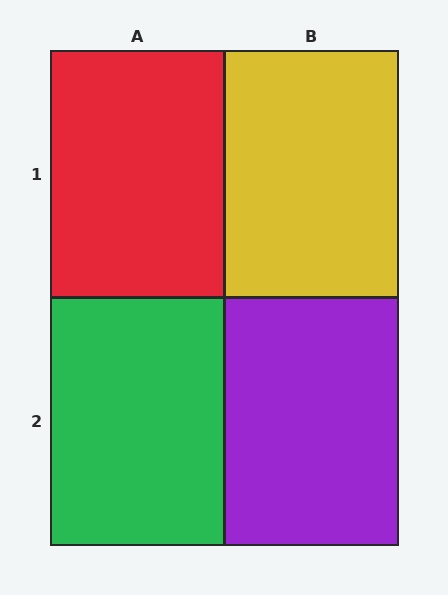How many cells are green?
1 cell is green.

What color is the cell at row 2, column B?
Purple.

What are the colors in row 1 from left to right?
Red, yellow.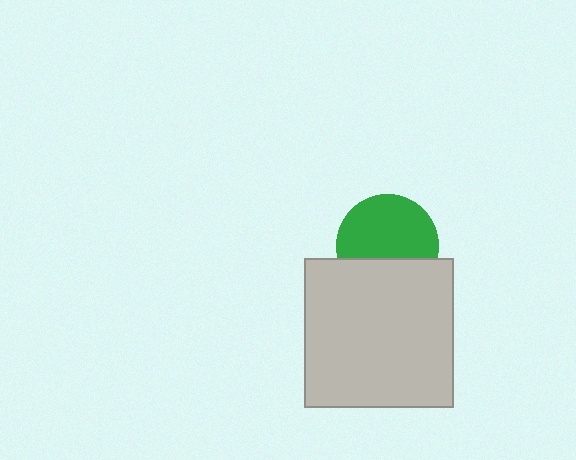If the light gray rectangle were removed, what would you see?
You would see the complete green circle.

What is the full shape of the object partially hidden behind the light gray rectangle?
The partially hidden object is a green circle.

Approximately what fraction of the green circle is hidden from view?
Roughly 36% of the green circle is hidden behind the light gray rectangle.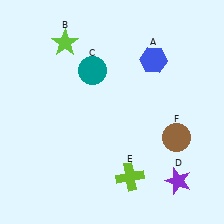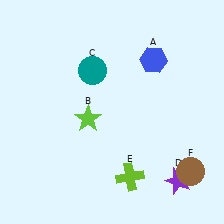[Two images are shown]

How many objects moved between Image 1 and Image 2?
2 objects moved between the two images.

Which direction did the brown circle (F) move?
The brown circle (F) moved down.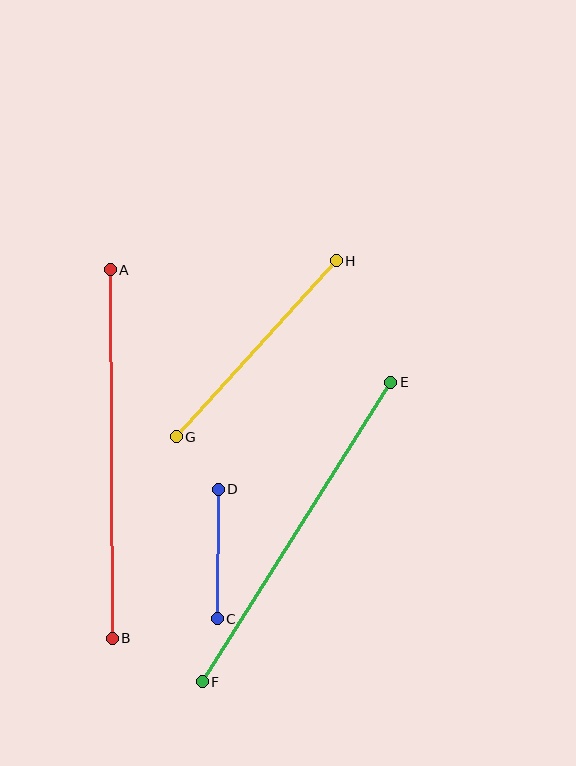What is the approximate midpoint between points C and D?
The midpoint is at approximately (218, 554) pixels.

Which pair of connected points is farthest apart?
Points A and B are farthest apart.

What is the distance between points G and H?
The distance is approximately 237 pixels.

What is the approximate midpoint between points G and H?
The midpoint is at approximately (256, 349) pixels.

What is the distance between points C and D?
The distance is approximately 129 pixels.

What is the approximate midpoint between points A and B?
The midpoint is at approximately (111, 454) pixels.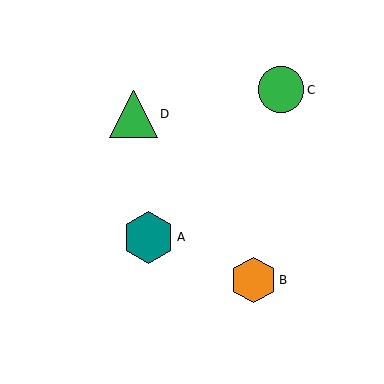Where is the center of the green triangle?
The center of the green triangle is at (133, 114).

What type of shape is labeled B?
Shape B is an orange hexagon.